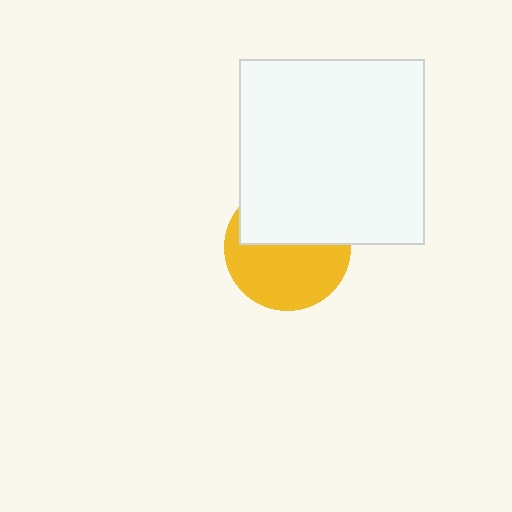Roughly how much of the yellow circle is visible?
About half of it is visible (roughly 55%).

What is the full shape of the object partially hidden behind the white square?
The partially hidden object is a yellow circle.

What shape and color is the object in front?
The object in front is a white square.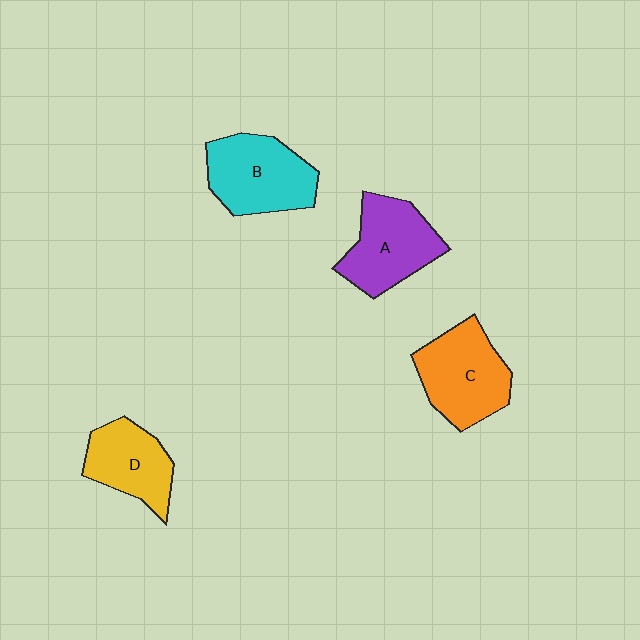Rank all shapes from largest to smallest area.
From largest to smallest: B (cyan), C (orange), A (purple), D (yellow).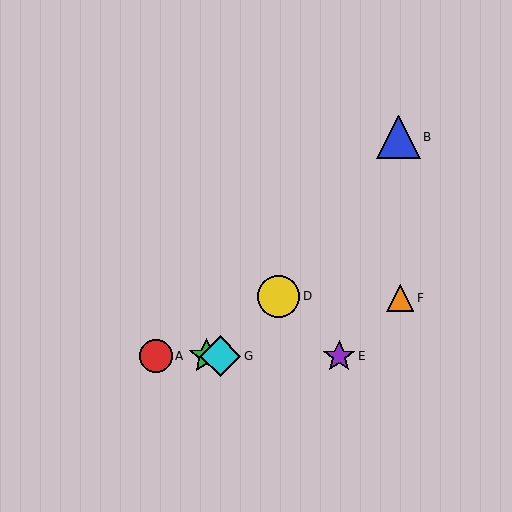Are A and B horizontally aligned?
No, A is at y≈356 and B is at y≈137.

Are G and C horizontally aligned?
Yes, both are at y≈356.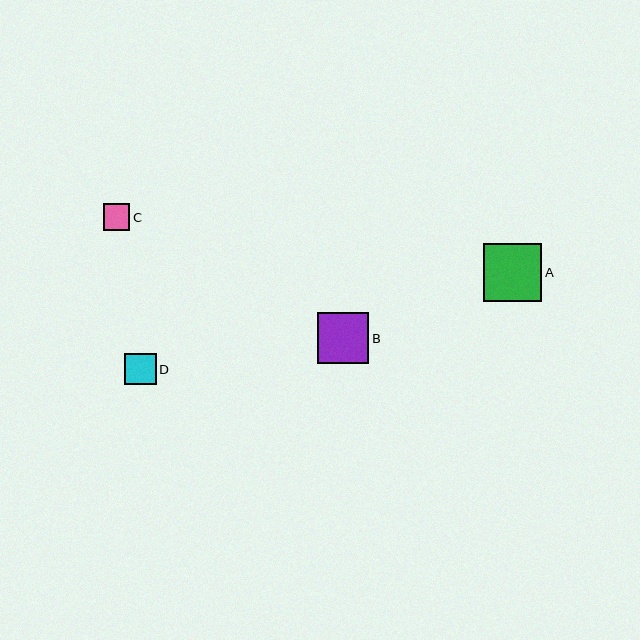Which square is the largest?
Square A is the largest with a size of approximately 58 pixels.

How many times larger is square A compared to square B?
Square A is approximately 1.1 times the size of square B.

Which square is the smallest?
Square C is the smallest with a size of approximately 27 pixels.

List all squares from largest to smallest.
From largest to smallest: A, B, D, C.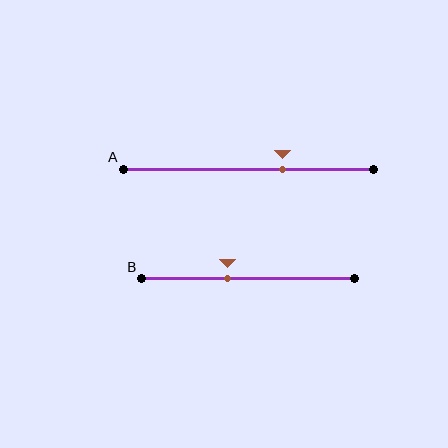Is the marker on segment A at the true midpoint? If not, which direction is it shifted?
No, the marker on segment A is shifted to the right by about 14% of the segment length.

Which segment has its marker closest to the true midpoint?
Segment B has its marker closest to the true midpoint.